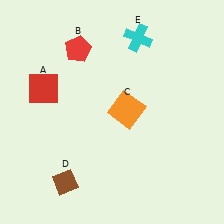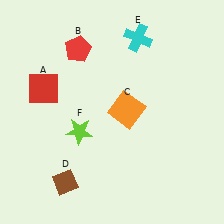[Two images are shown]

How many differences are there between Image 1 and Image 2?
There is 1 difference between the two images.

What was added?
A lime star (F) was added in Image 2.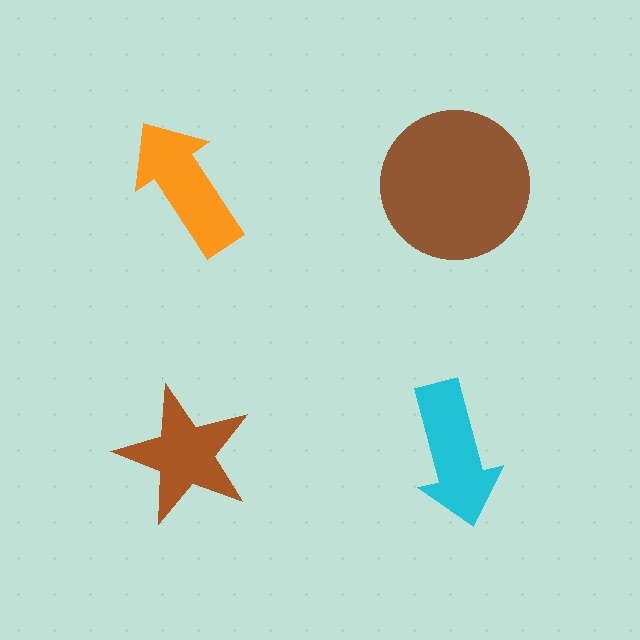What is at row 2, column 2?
A cyan arrow.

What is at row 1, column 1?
An orange arrow.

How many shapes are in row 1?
2 shapes.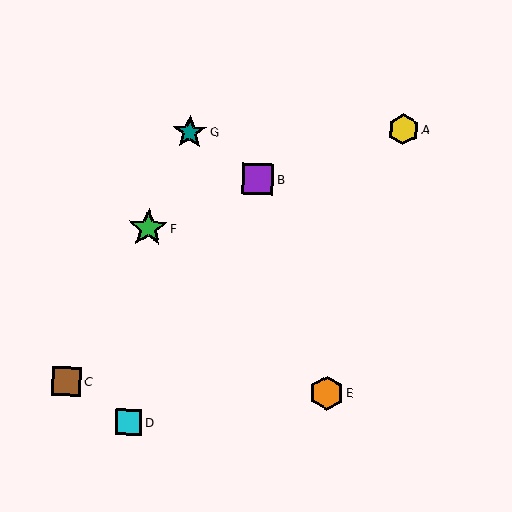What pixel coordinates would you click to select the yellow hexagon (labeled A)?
Click at (403, 129) to select the yellow hexagon A.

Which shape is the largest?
The green star (labeled F) is the largest.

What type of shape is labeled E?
Shape E is an orange hexagon.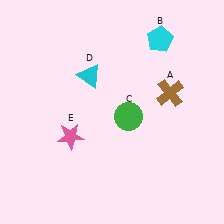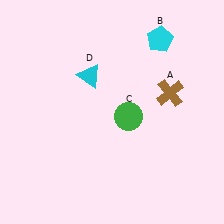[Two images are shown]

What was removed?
The pink star (E) was removed in Image 2.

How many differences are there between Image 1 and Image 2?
There is 1 difference between the two images.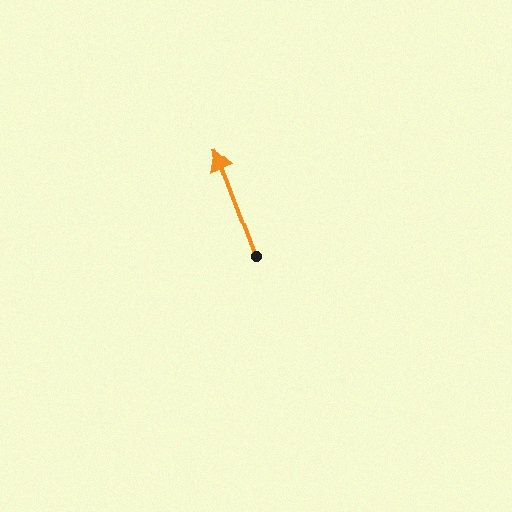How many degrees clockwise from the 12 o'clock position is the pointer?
Approximately 339 degrees.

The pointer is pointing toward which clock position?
Roughly 11 o'clock.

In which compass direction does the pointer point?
North.